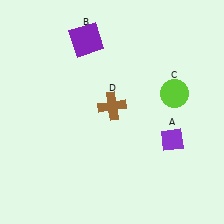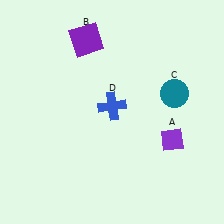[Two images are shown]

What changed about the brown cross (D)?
In Image 1, D is brown. In Image 2, it changed to blue.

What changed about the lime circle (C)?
In Image 1, C is lime. In Image 2, it changed to teal.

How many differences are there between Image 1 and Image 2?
There are 2 differences between the two images.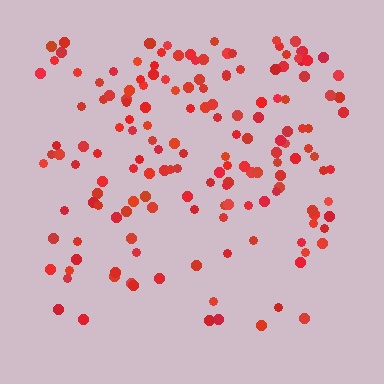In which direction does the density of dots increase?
From bottom to top, with the top side densest.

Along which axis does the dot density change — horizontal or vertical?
Vertical.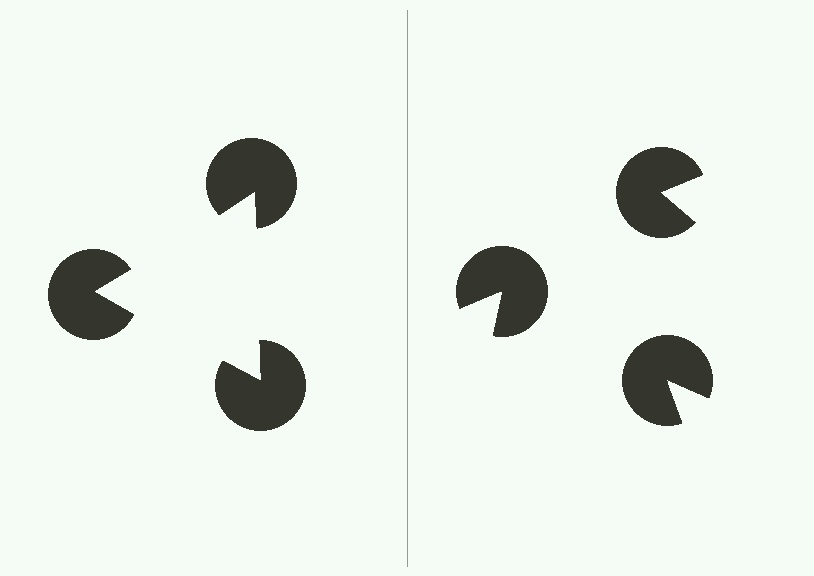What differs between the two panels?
The pac-man discs are positioned identically on both sides; only the wedge orientations differ. On the left they align to a triangle; on the right they are misaligned.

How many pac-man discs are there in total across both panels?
6 — 3 on each side.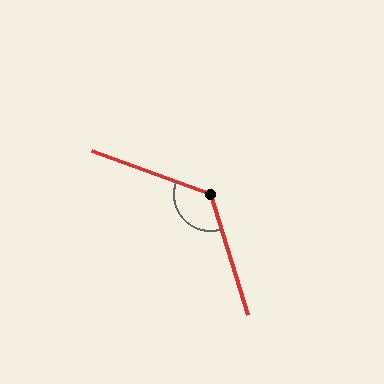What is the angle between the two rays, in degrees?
Approximately 127 degrees.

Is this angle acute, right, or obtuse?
It is obtuse.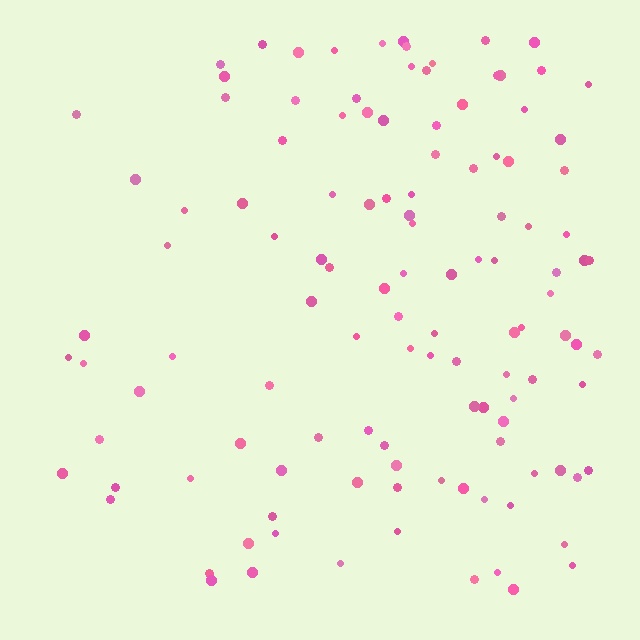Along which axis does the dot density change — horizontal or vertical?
Horizontal.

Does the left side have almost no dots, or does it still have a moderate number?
Still a moderate number, just noticeably fewer than the right.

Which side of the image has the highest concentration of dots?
The right.